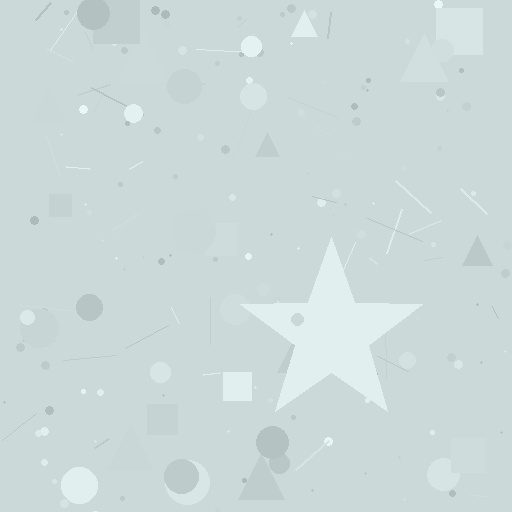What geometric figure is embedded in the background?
A star is embedded in the background.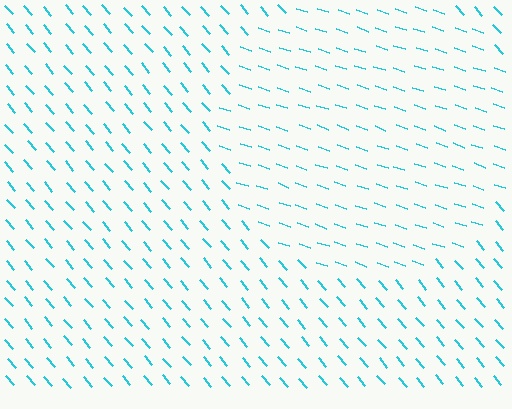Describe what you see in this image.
The image is filled with small cyan line segments. A circle region in the image has lines oriented differently from the surrounding lines, creating a visible texture boundary.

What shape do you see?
I see a circle.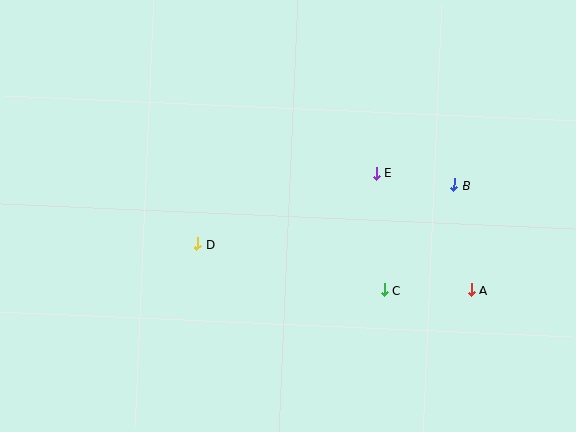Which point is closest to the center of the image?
Point D at (197, 244) is closest to the center.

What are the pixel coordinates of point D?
Point D is at (197, 244).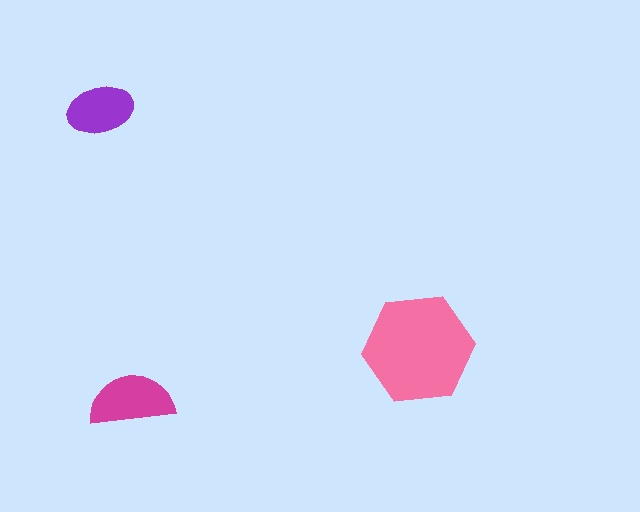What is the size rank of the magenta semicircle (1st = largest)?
2nd.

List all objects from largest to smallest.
The pink hexagon, the magenta semicircle, the purple ellipse.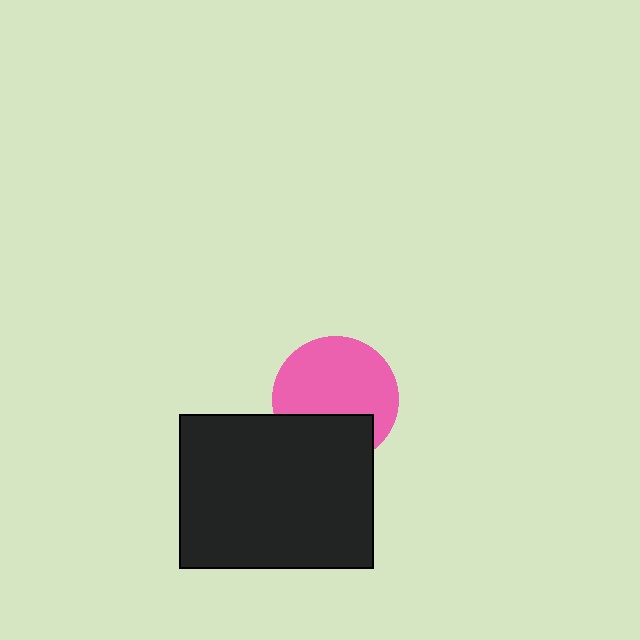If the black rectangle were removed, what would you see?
You would see the complete pink circle.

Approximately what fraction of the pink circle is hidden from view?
Roughly 32% of the pink circle is hidden behind the black rectangle.